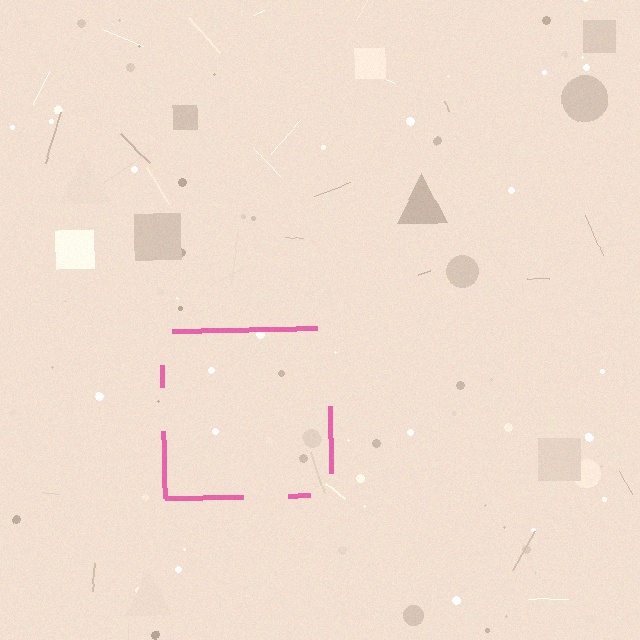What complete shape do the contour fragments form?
The contour fragments form a square.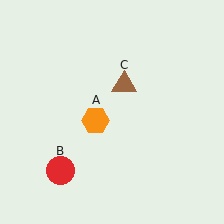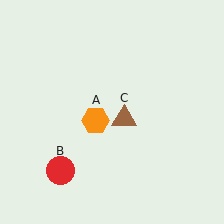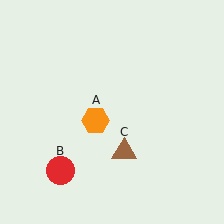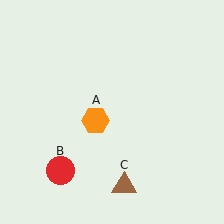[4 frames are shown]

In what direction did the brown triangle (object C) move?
The brown triangle (object C) moved down.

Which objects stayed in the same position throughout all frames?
Orange hexagon (object A) and red circle (object B) remained stationary.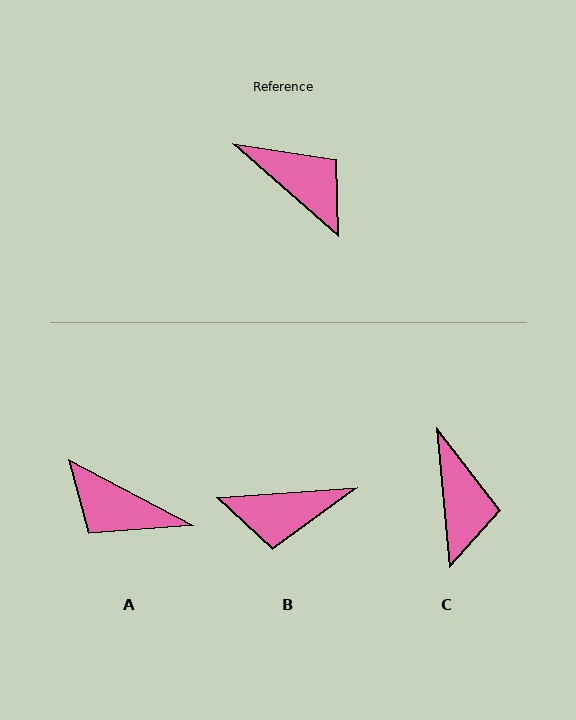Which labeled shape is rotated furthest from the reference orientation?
A, about 166 degrees away.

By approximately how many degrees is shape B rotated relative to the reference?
Approximately 135 degrees clockwise.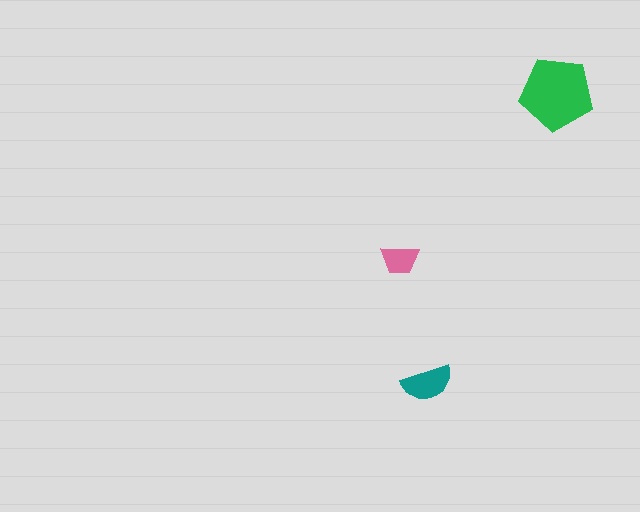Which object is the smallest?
The pink trapezoid.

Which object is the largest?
The green pentagon.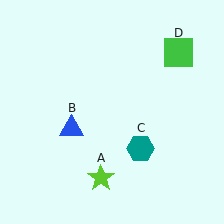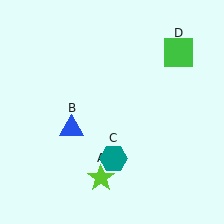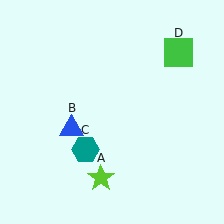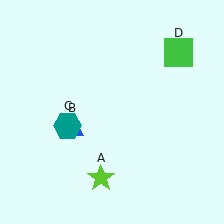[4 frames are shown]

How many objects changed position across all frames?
1 object changed position: teal hexagon (object C).